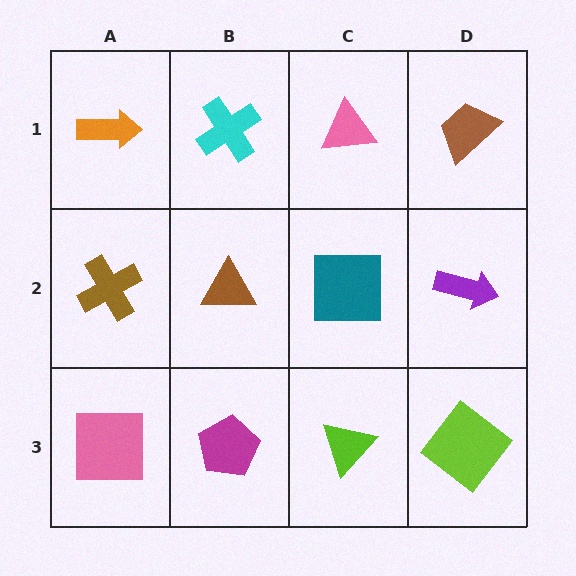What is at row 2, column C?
A teal square.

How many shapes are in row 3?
4 shapes.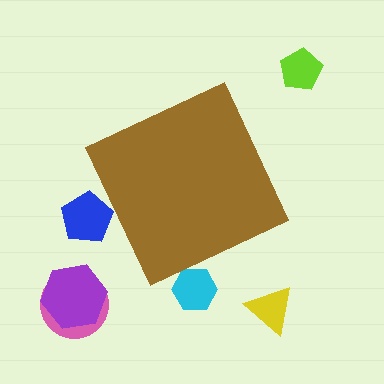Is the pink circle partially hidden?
No, the pink circle is fully visible.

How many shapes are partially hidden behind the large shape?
2 shapes are partially hidden.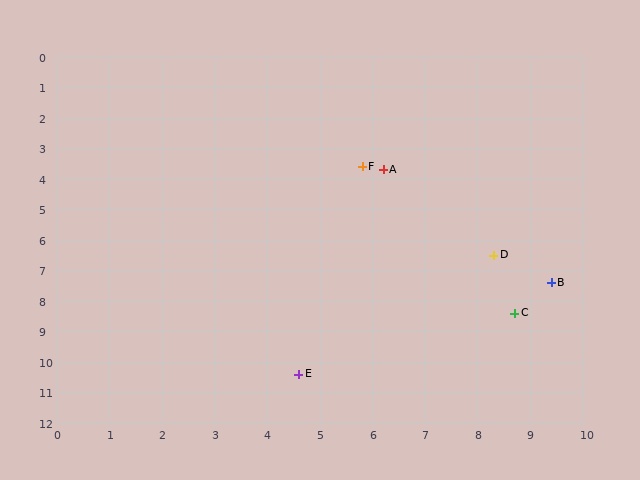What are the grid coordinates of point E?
Point E is at approximately (4.6, 10.4).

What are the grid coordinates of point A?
Point A is at approximately (6.2, 3.7).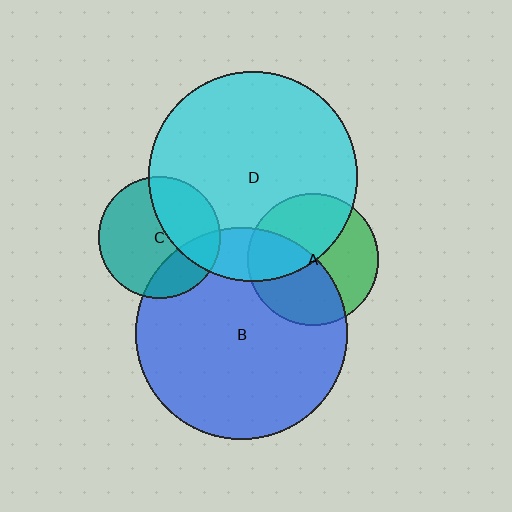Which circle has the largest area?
Circle B (blue).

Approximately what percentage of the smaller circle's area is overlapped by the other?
Approximately 15%.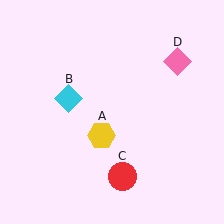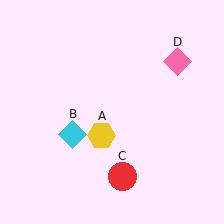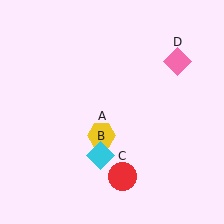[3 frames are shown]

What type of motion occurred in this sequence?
The cyan diamond (object B) rotated counterclockwise around the center of the scene.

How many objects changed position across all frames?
1 object changed position: cyan diamond (object B).